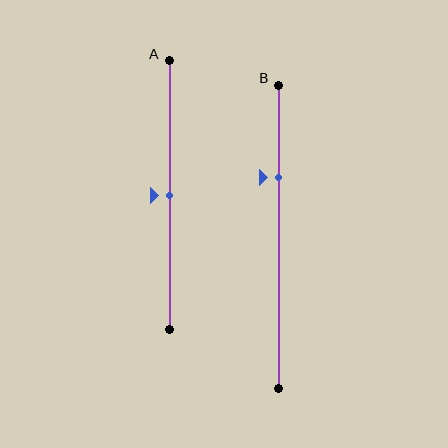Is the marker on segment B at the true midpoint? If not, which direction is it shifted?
No, the marker on segment B is shifted upward by about 20% of the segment length.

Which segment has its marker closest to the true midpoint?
Segment A has its marker closest to the true midpoint.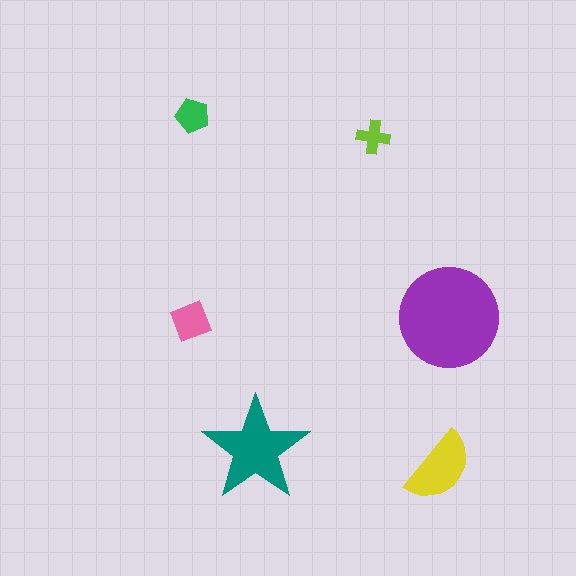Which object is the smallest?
The lime cross.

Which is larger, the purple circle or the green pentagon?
The purple circle.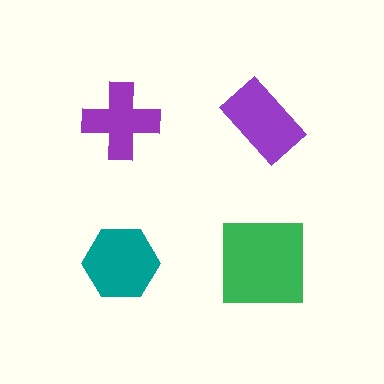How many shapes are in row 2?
2 shapes.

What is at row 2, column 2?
A green square.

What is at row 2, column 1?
A teal hexagon.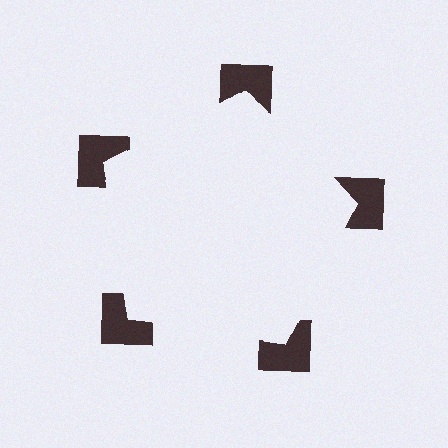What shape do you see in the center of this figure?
An illusory pentagon — its edges are inferred from the aligned wedge cuts in the notched squares, not physically drawn.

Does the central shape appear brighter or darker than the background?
It typically appears slightly brighter than the background, even though no actual brightness change is drawn.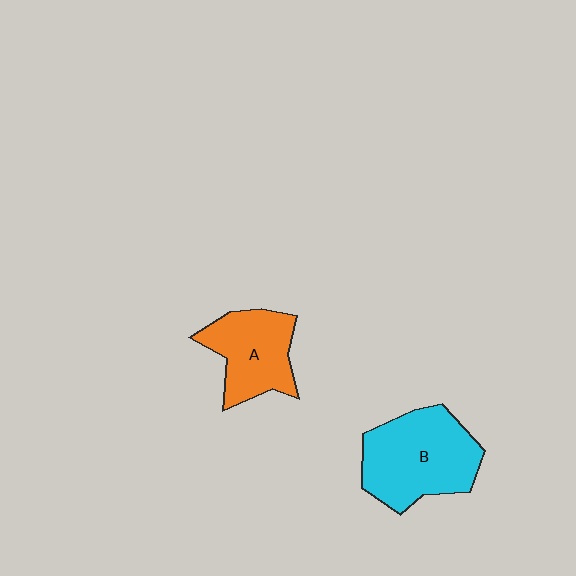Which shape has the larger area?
Shape B (cyan).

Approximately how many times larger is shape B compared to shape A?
Approximately 1.4 times.